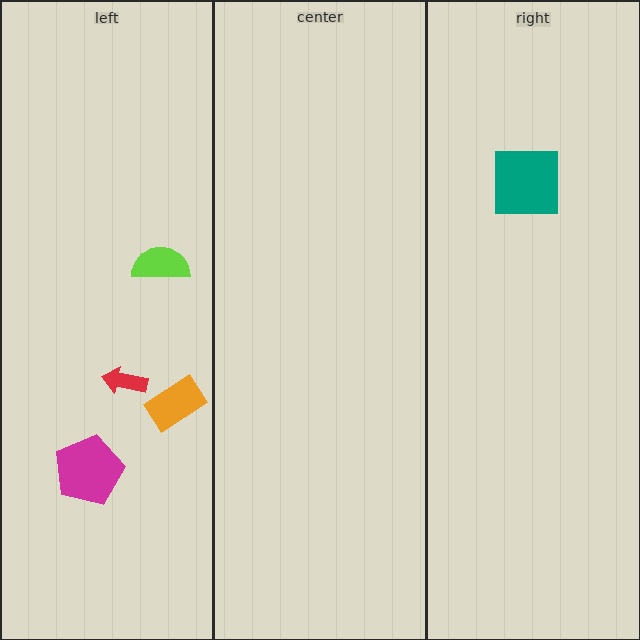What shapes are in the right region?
The teal square.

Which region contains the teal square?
The right region.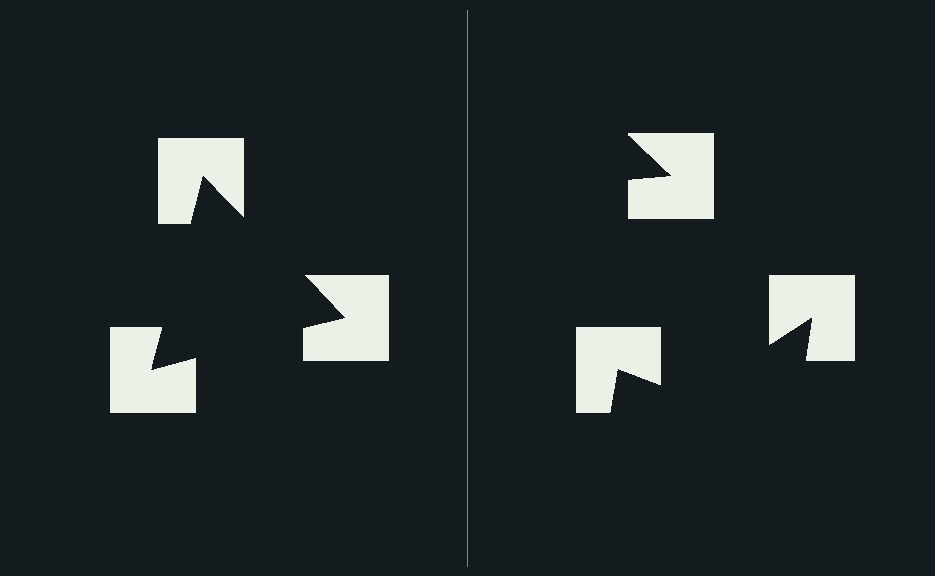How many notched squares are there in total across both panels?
6 — 3 on each side.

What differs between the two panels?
The notched squares are positioned identically on both sides; only the wedge orientations differ. On the left they align to a triangle; on the right they are misaligned.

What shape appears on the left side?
An illusory triangle.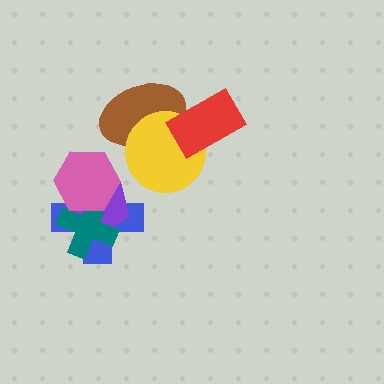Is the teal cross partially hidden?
Yes, it is partially covered by another shape.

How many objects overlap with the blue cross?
3 objects overlap with the blue cross.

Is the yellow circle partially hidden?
Yes, it is partially covered by another shape.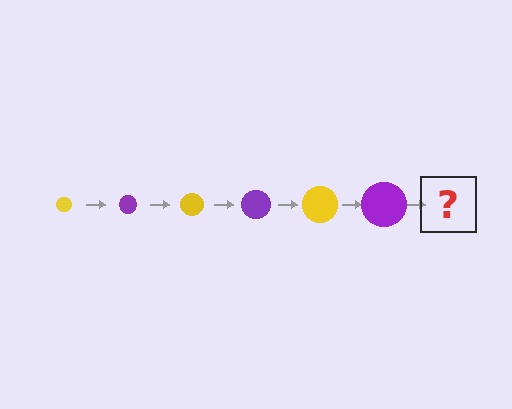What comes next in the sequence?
The next element should be a yellow circle, larger than the previous one.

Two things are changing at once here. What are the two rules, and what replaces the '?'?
The two rules are that the circle grows larger each step and the color cycles through yellow and purple. The '?' should be a yellow circle, larger than the previous one.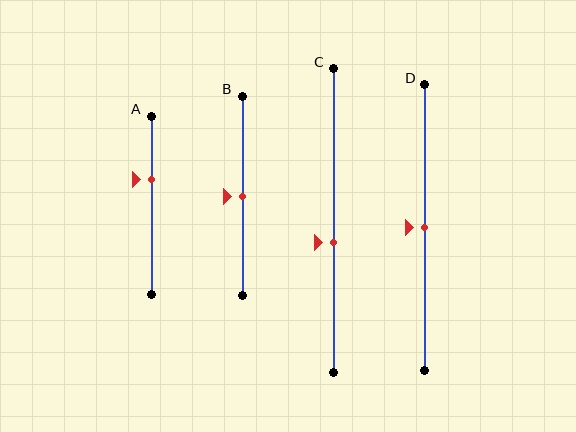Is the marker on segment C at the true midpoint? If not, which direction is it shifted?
No, the marker on segment C is shifted downward by about 7% of the segment length.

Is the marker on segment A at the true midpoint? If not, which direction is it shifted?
No, the marker on segment A is shifted upward by about 15% of the segment length.